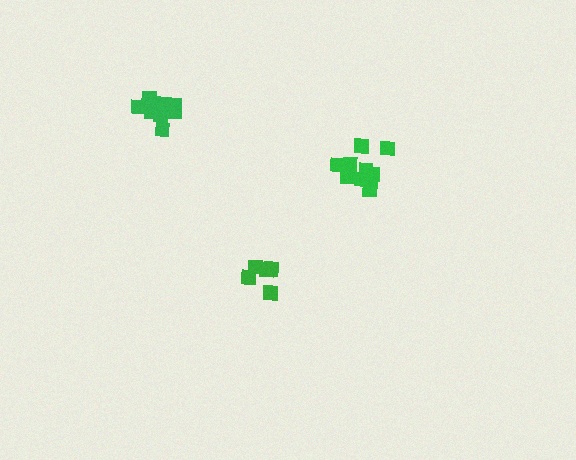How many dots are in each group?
Group 1: 9 dots, Group 2: 5 dots, Group 3: 9 dots (23 total).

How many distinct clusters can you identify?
There are 3 distinct clusters.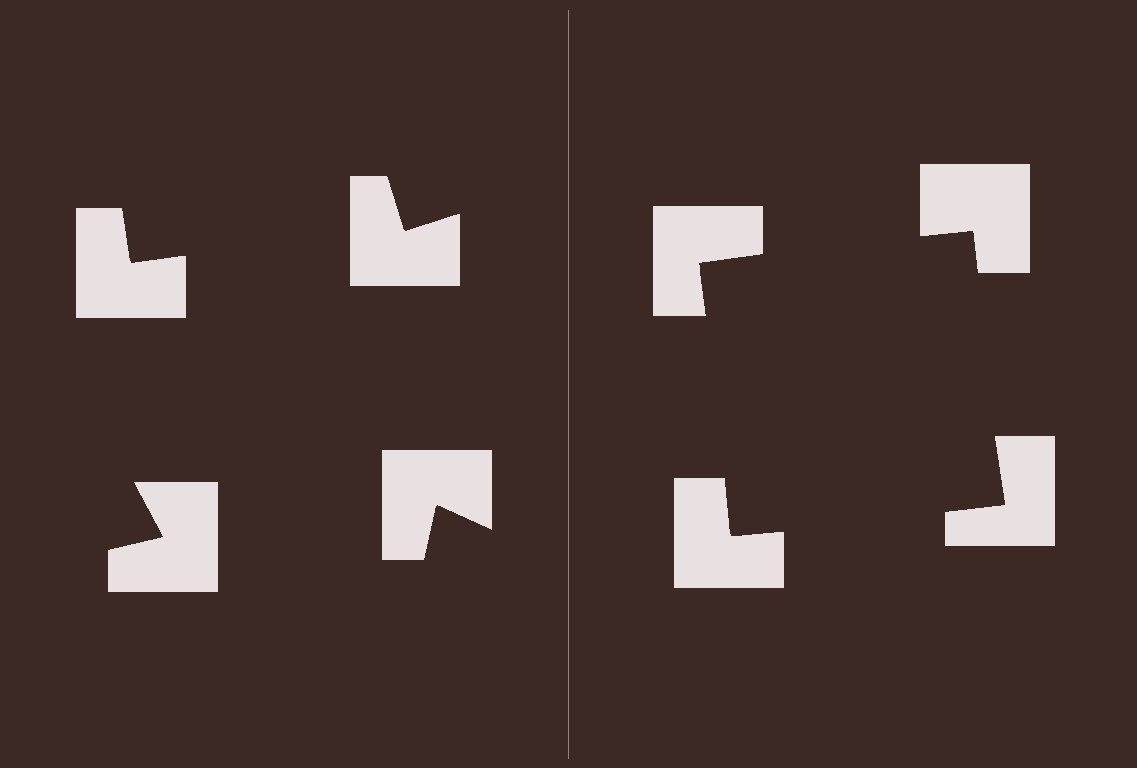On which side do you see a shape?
An illusory square appears on the right side. On the left side the wedge cuts are rotated, so no coherent shape forms.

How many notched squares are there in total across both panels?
8 — 4 on each side.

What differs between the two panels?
The notched squares are positioned identically on both sides; only the wedge orientations differ. On the right they align to a square; on the left they are misaligned.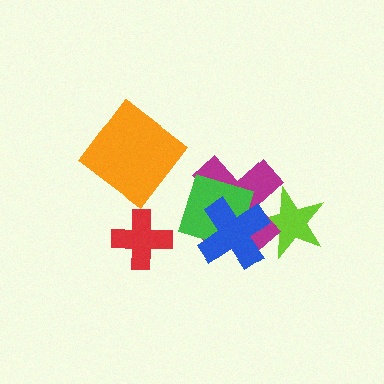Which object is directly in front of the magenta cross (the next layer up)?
The green diamond is directly in front of the magenta cross.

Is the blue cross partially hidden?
No, no other shape covers it.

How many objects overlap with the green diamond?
2 objects overlap with the green diamond.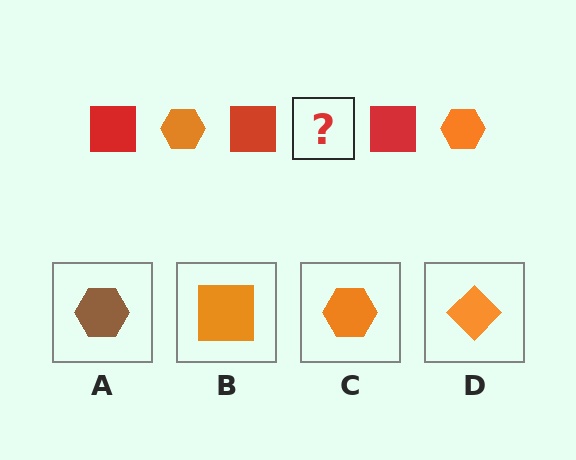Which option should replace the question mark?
Option C.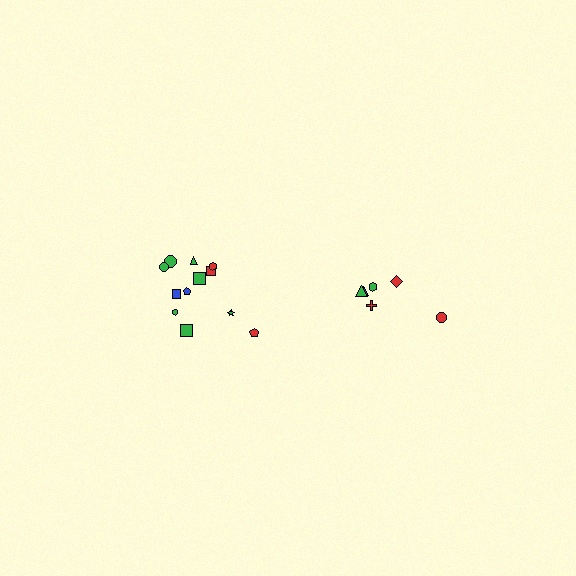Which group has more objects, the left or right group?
The left group.